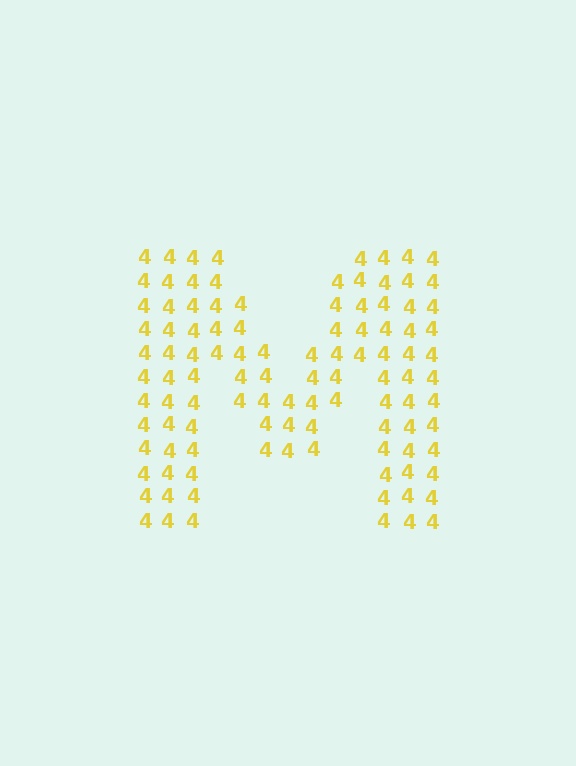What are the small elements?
The small elements are digit 4's.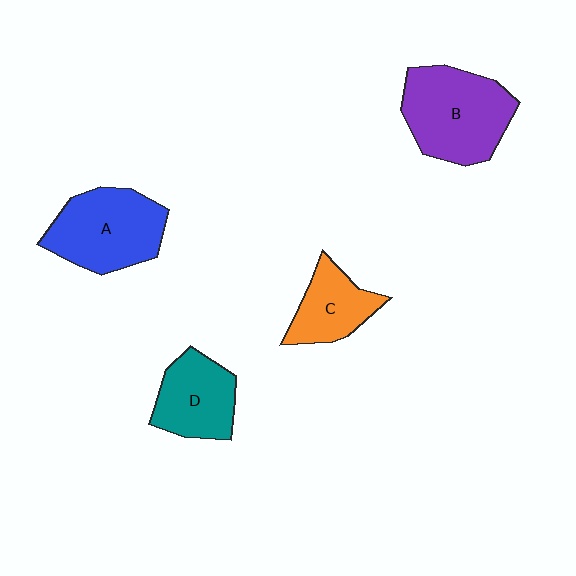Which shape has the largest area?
Shape B (purple).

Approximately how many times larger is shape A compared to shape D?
Approximately 1.4 times.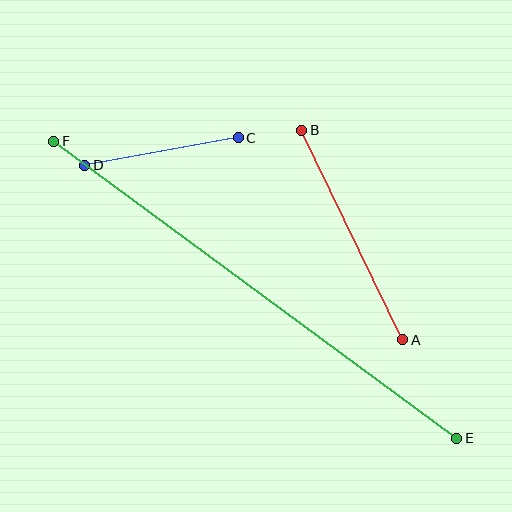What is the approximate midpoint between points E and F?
The midpoint is at approximately (255, 290) pixels.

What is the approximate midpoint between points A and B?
The midpoint is at approximately (352, 235) pixels.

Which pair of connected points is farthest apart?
Points E and F are farthest apart.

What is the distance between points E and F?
The distance is approximately 501 pixels.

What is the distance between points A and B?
The distance is approximately 232 pixels.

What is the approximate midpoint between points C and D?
The midpoint is at approximately (161, 152) pixels.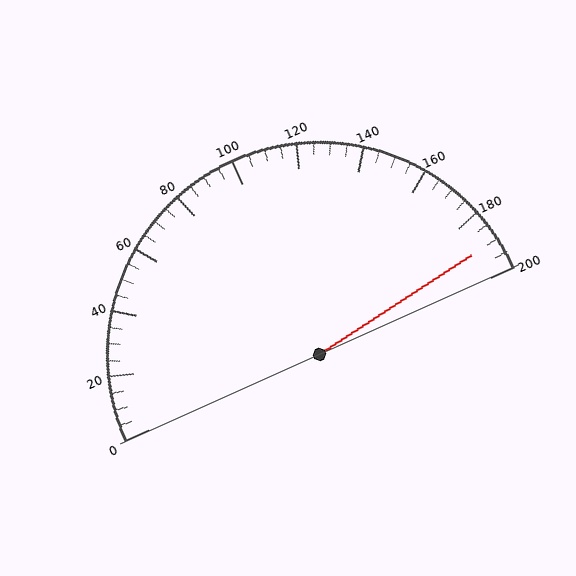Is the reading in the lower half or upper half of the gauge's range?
The reading is in the upper half of the range (0 to 200).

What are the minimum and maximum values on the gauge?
The gauge ranges from 0 to 200.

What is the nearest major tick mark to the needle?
The nearest major tick mark is 200.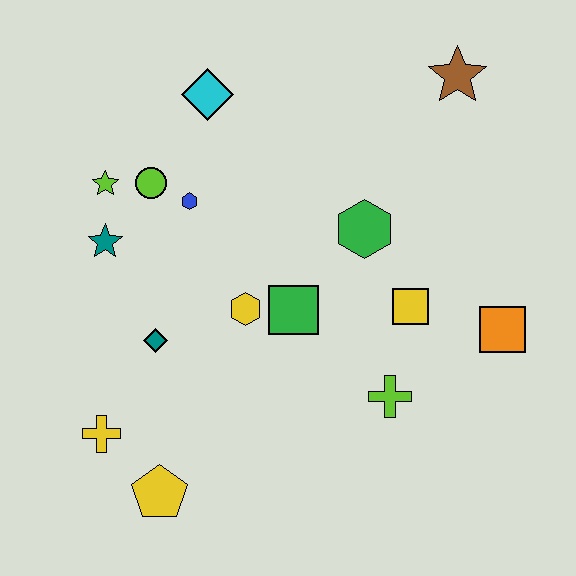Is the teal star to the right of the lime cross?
No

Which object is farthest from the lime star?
The orange square is farthest from the lime star.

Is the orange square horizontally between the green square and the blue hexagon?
No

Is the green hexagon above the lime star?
No